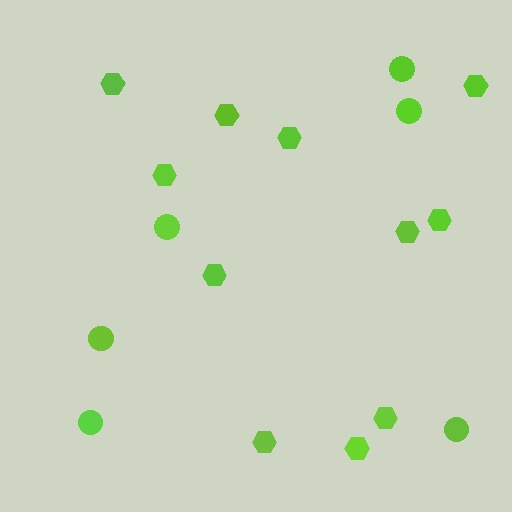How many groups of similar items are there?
There are 2 groups: one group of hexagons (11) and one group of circles (6).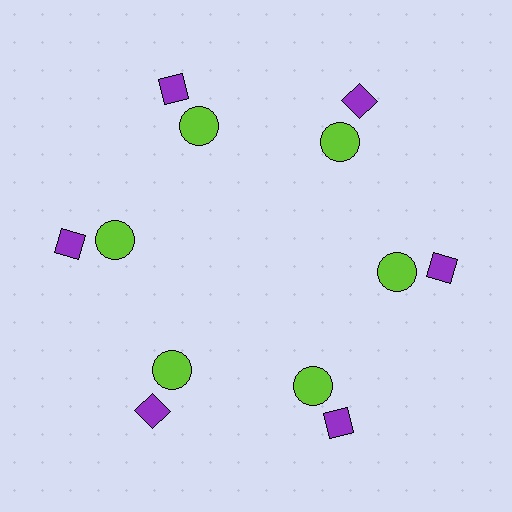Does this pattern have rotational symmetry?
Yes, this pattern has 6-fold rotational symmetry. It looks the same after rotating 60 degrees around the center.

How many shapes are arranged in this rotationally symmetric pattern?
There are 12 shapes, arranged in 6 groups of 2.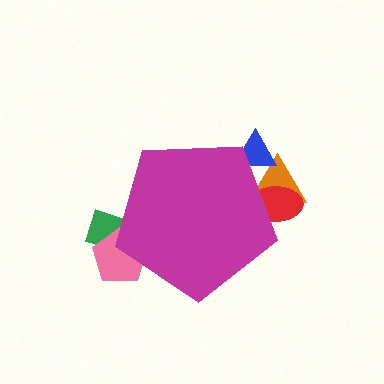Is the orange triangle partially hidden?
Yes, the orange triangle is partially hidden behind the magenta pentagon.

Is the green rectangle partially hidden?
Yes, the green rectangle is partially hidden behind the magenta pentagon.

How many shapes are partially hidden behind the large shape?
5 shapes are partially hidden.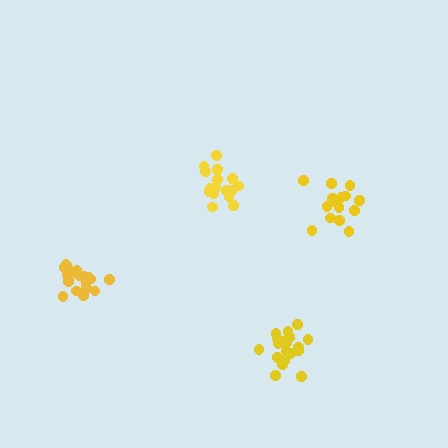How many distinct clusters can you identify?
There are 4 distinct clusters.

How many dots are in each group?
Group 1: 19 dots, Group 2: 20 dots, Group 3: 16 dots, Group 4: 16 dots (71 total).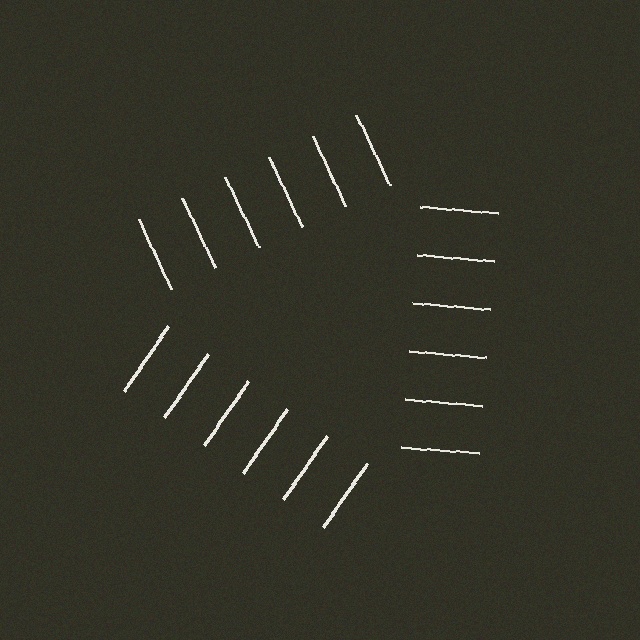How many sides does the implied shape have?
3 sides — the line-ends trace a triangle.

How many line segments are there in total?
18 — 6 along each of the 3 edges.